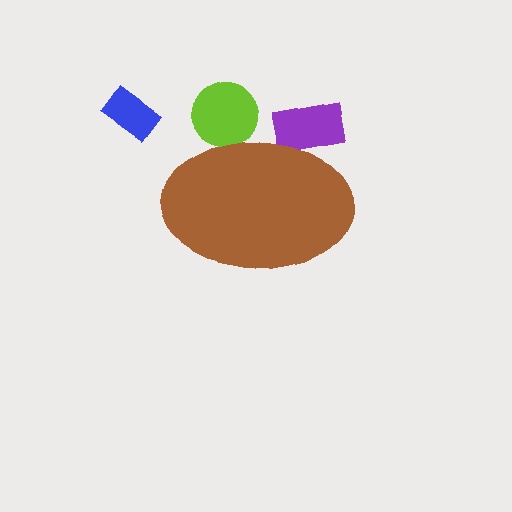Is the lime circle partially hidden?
Yes, the lime circle is partially hidden behind the brown ellipse.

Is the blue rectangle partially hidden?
No, the blue rectangle is fully visible.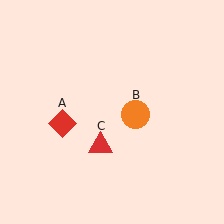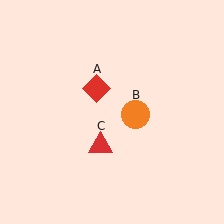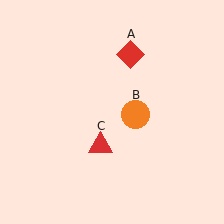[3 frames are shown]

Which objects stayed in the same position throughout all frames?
Orange circle (object B) and red triangle (object C) remained stationary.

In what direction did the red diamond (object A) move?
The red diamond (object A) moved up and to the right.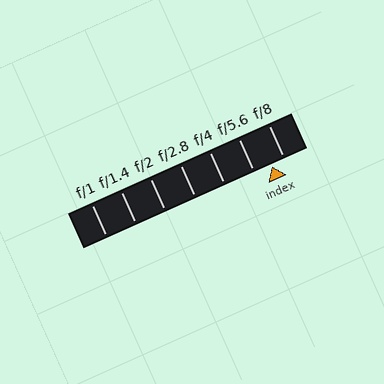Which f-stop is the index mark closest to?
The index mark is closest to f/8.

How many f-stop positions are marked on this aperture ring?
There are 7 f-stop positions marked.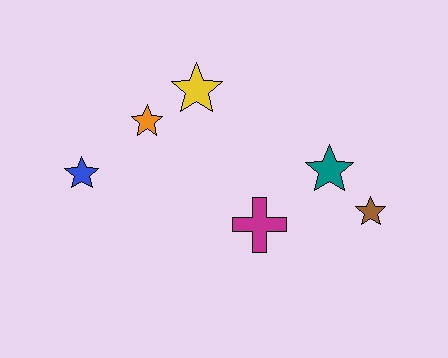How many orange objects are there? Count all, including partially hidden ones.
There is 1 orange object.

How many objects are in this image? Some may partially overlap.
There are 6 objects.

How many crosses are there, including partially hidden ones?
There is 1 cross.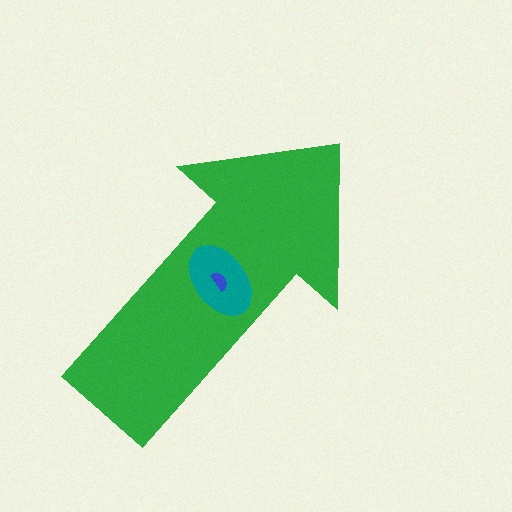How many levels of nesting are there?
3.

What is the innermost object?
The blue semicircle.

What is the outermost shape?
The green arrow.